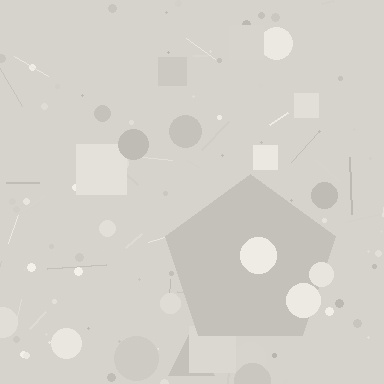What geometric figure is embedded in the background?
A pentagon is embedded in the background.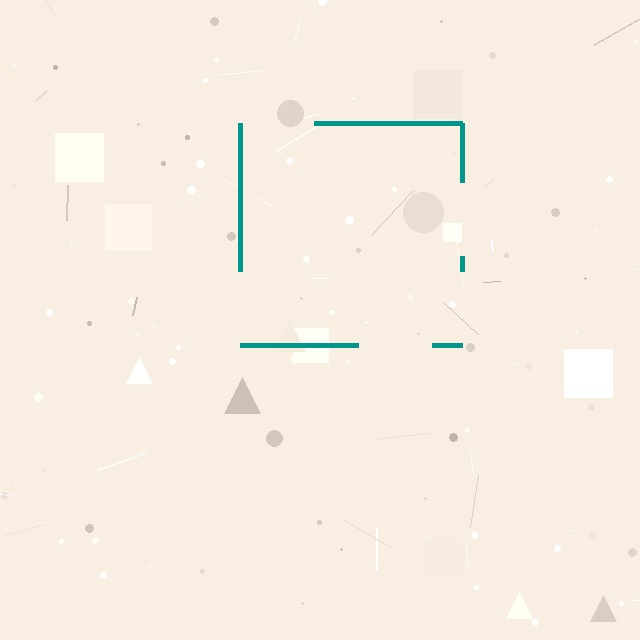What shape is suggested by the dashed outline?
The dashed outline suggests a square.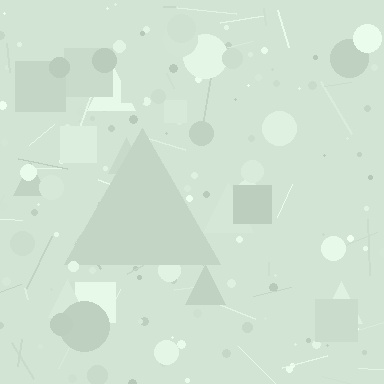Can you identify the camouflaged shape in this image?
The camouflaged shape is a triangle.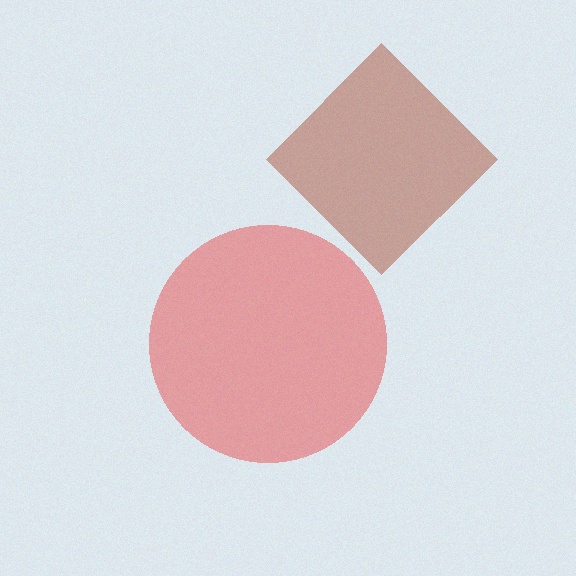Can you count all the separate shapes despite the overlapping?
Yes, there are 2 separate shapes.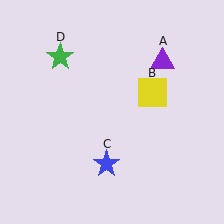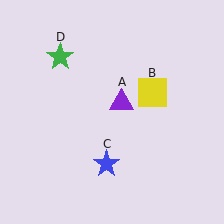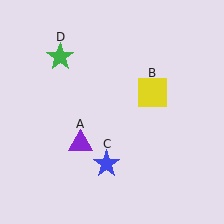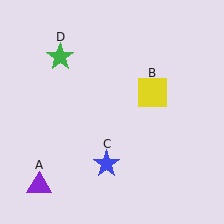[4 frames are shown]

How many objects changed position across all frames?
1 object changed position: purple triangle (object A).